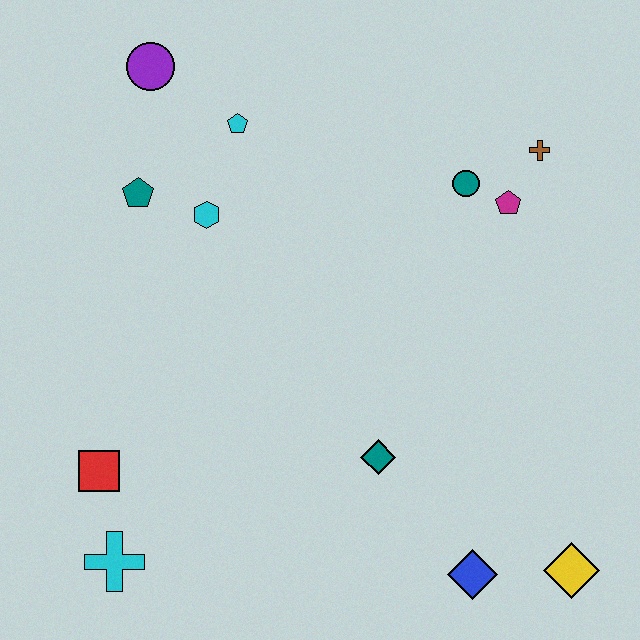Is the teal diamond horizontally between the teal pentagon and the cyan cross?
No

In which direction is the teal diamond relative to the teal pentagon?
The teal diamond is below the teal pentagon.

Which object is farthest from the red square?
The brown cross is farthest from the red square.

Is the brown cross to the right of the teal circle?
Yes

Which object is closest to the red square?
The cyan cross is closest to the red square.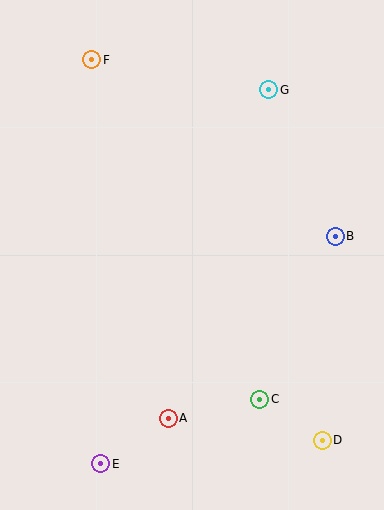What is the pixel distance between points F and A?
The distance between F and A is 367 pixels.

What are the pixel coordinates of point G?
Point G is at (269, 90).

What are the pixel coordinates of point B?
Point B is at (335, 236).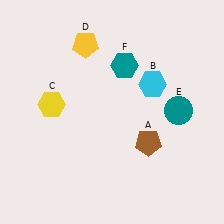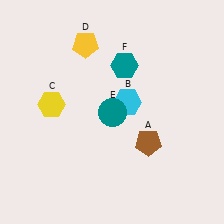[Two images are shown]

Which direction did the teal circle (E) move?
The teal circle (E) moved left.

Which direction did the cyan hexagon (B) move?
The cyan hexagon (B) moved left.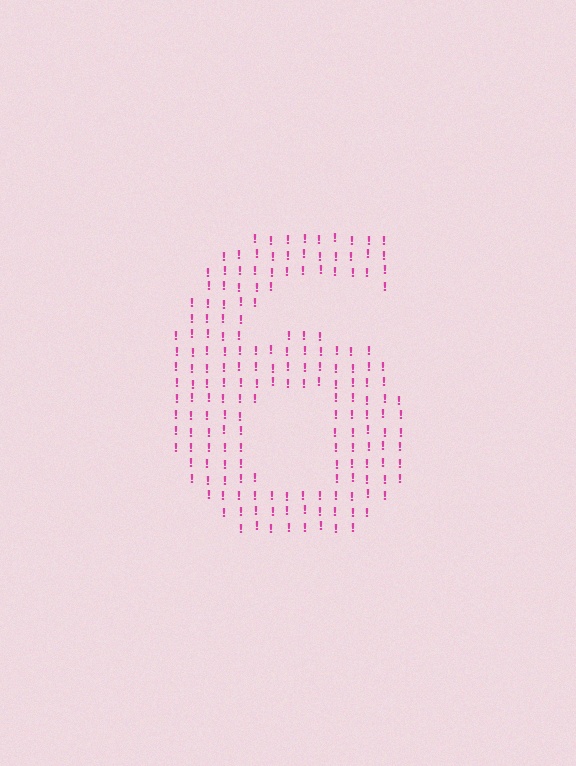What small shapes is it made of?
It is made of small exclamation marks.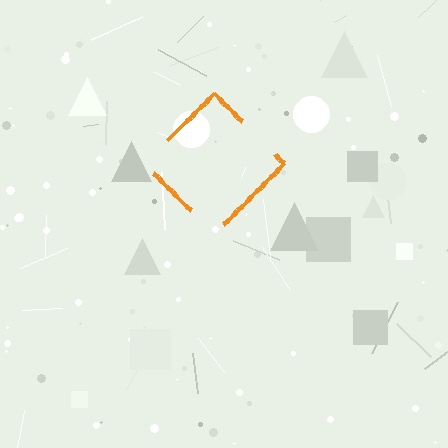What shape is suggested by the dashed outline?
The dashed outline suggests a diamond.